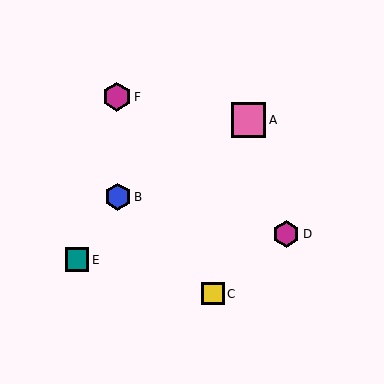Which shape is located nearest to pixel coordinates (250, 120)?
The pink square (labeled A) at (249, 120) is nearest to that location.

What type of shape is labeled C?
Shape C is a yellow square.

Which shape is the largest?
The pink square (labeled A) is the largest.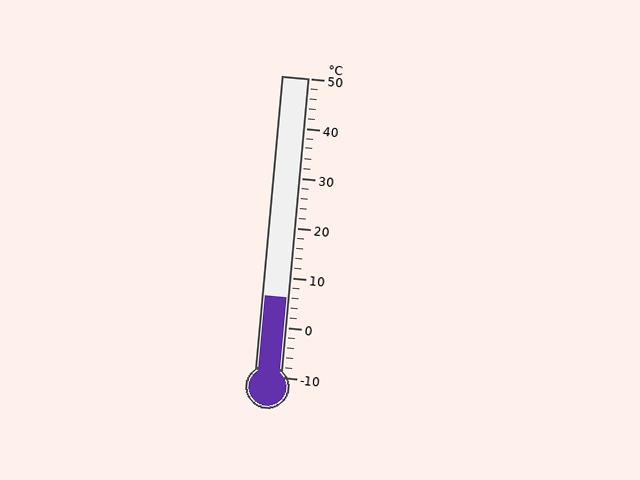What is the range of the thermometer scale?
The thermometer scale ranges from -10°C to 50°C.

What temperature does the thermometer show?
The thermometer shows approximately 6°C.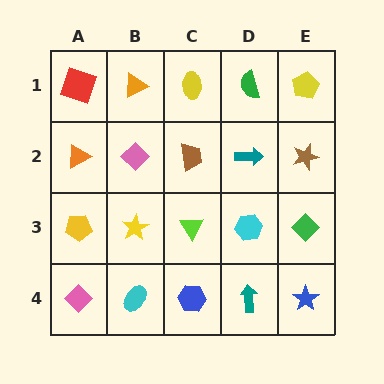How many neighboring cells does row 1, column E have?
2.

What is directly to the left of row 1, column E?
A green semicircle.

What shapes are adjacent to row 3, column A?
An orange triangle (row 2, column A), a pink diamond (row 4, column A), a yellow star (row 3, column B).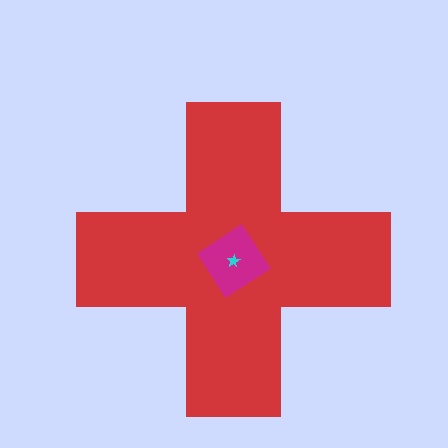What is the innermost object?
The cyan star.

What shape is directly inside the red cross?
The magenta diamond.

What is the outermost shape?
The red cross.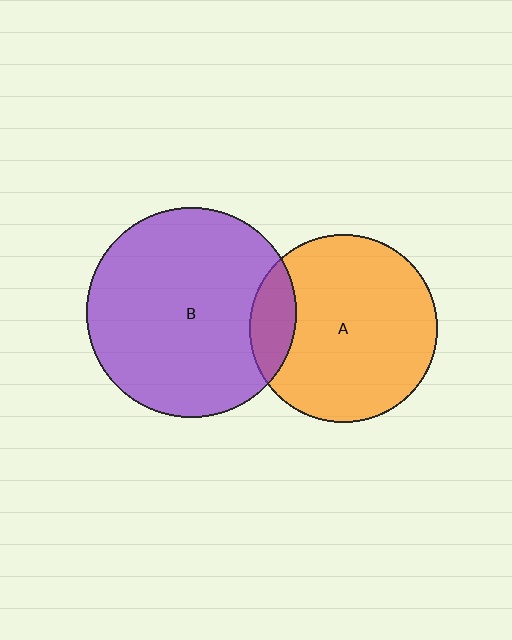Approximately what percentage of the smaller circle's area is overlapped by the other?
Approximately 15%.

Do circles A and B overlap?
Yes.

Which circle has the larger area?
Circle B (purple).